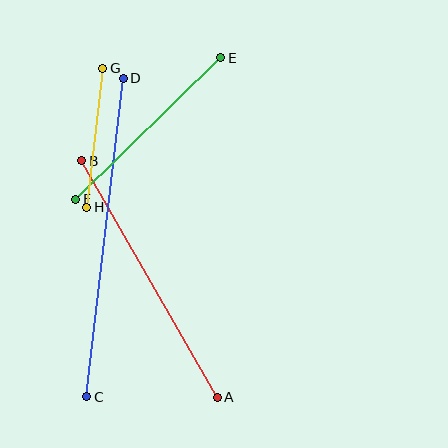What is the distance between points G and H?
The distance is approximately 140 pixels.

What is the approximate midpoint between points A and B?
The midpoint is at approximately (150, 279) pixels.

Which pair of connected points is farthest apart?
Points C and D are farthest apart.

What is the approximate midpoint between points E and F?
The midpoint is at approximately (148, 128) pixels.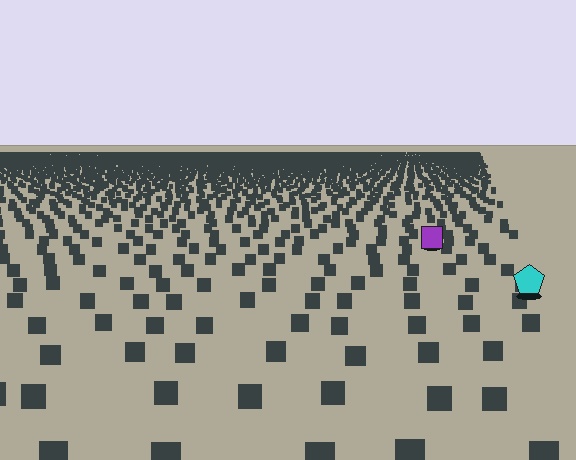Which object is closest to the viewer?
The cyan pentagon is closest. The texture marks near it are larger and more spread out.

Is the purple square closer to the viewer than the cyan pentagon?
No. The cyan pentagon is closer — you can tell from the texture gradient: the ground texture is coarser near it.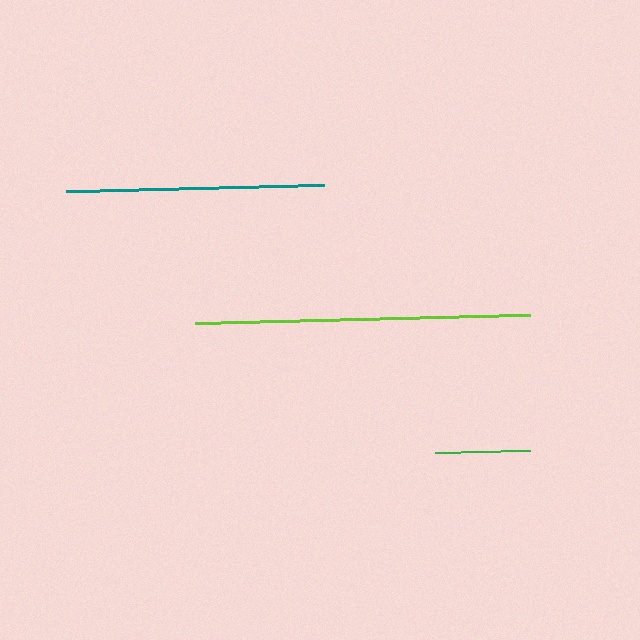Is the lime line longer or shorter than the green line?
The lime line is longer than the green line.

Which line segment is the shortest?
The green line is the shortest at approximately 95 pixels.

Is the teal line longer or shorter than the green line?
The teal line is longer than the green line.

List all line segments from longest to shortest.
From longest to shortest: lime, teal, green.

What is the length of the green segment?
The green segment is approximately 95 pixels long.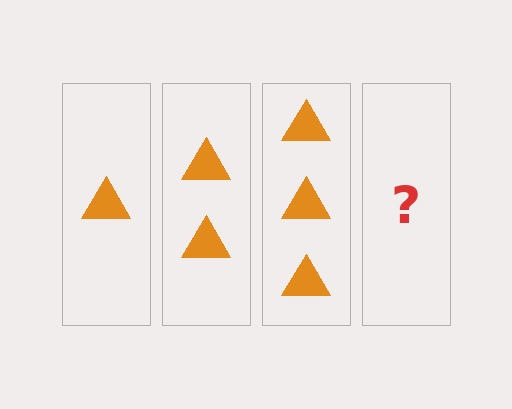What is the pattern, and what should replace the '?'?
The pattern is that each step adds one more triangle. The '?' should be 4 triangles.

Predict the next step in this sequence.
The next step is 4 triangles.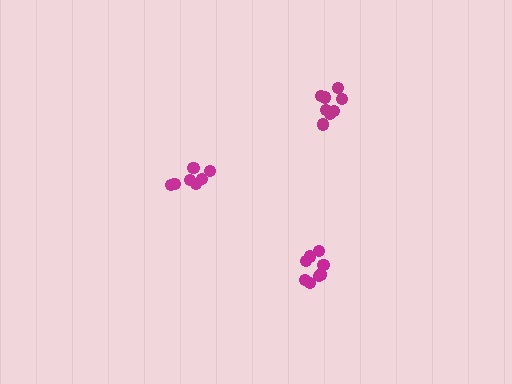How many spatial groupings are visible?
There are 3 spatial groupings.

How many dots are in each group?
Group 1: 8 dots, Group 2: 7 dots, Group 3: 8 dots (23 total).